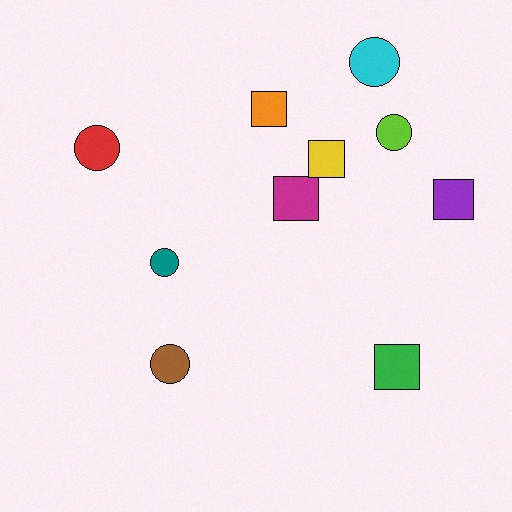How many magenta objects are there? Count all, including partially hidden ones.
There is 1 magenta object.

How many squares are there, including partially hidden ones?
There are 5 squares.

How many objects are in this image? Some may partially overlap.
There are 10 objects.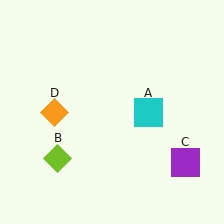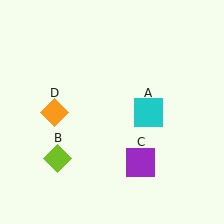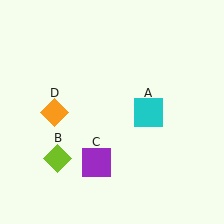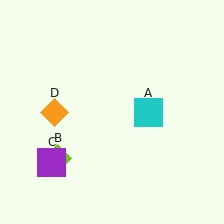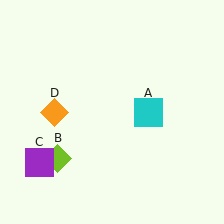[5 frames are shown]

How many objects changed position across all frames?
1 object changed position: purple square (object C).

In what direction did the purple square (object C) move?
The purple square (object C) moved left.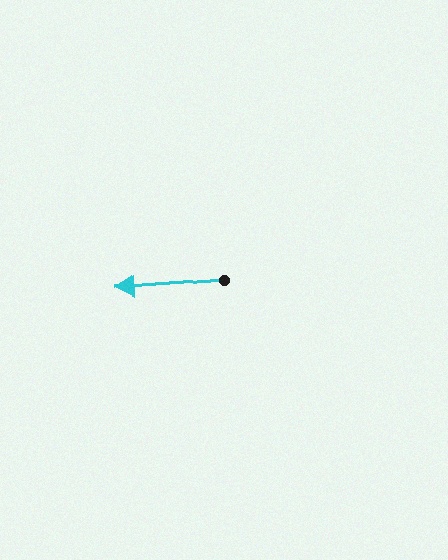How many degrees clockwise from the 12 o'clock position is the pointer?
Approximately 265 degrees.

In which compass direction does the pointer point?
West.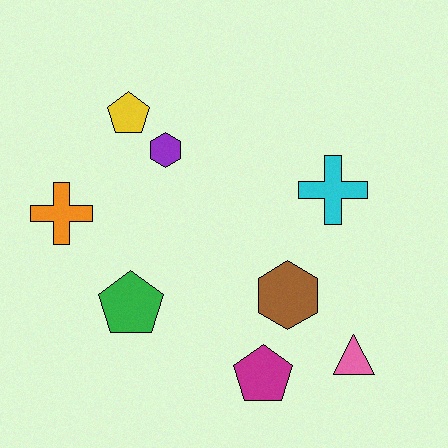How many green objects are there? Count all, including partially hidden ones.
There is 1 green object.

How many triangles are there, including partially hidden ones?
There is 1 triangle.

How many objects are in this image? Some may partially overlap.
There are 8 objects.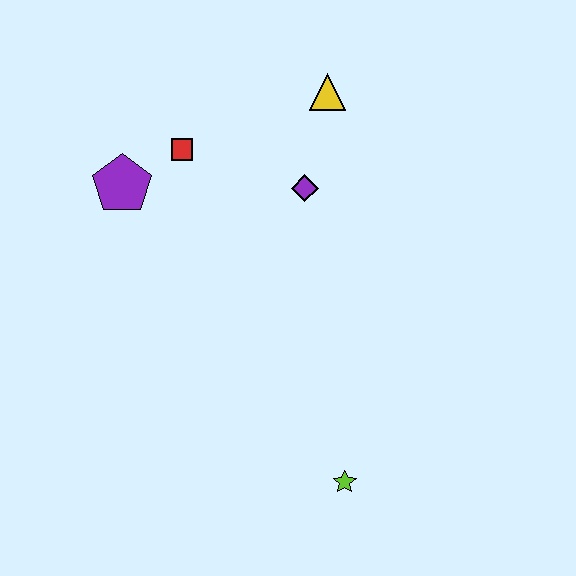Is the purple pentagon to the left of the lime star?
Yes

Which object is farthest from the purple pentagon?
The lime star is farthest from the purple pentagon.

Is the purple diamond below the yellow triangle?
Yes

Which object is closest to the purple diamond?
The yellow triangle is closest to the purple diamond.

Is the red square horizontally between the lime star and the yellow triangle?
No